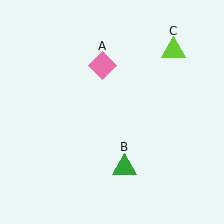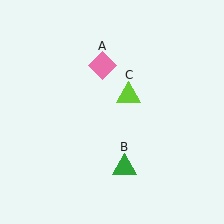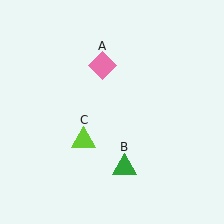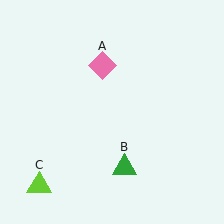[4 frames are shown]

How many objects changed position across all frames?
1 object changed position: lime triangle (object C).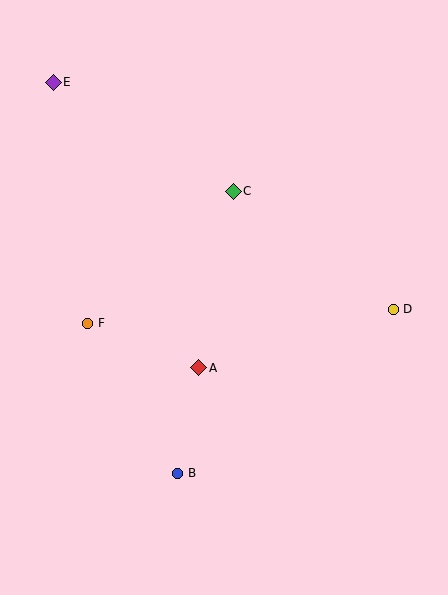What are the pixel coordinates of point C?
Point C is at (233, 191).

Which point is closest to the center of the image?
Point A at (199, 368) is closest to the center.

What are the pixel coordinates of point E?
Point E is at (53, 82).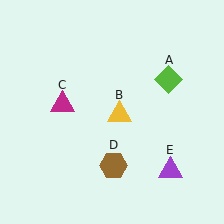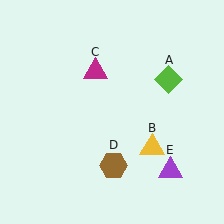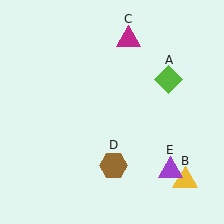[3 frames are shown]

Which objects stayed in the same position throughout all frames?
Lime diamond (object A) and brown hexagon (object D) and purple triangle (object E) remained stationary.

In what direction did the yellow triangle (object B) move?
The yellow triangle (object B) moved down and to the right.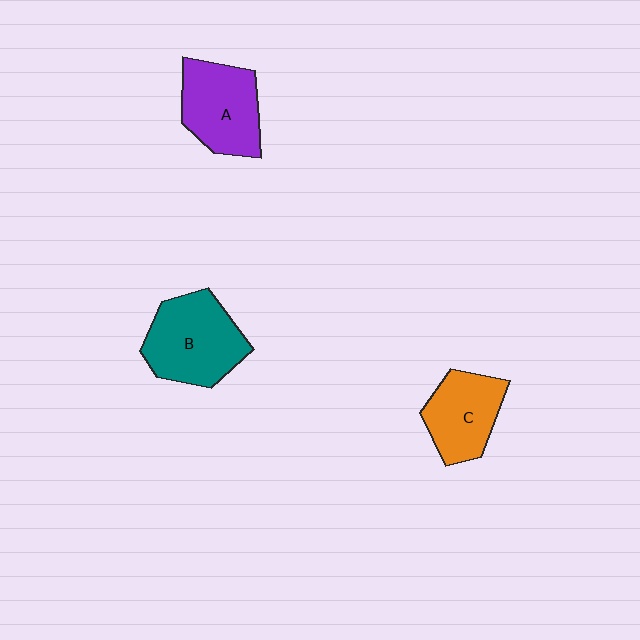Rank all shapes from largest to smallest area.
From largest to smallest: B (teal), A (purple), C (orange).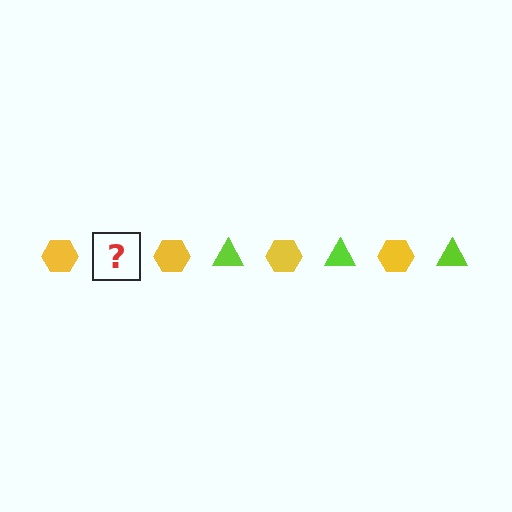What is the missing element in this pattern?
The missing element is a lime triangle.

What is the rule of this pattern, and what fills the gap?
The rule is that the pattern alternates between yellow hexagon and lime triangle. The gap should be filled with a lime triangle.